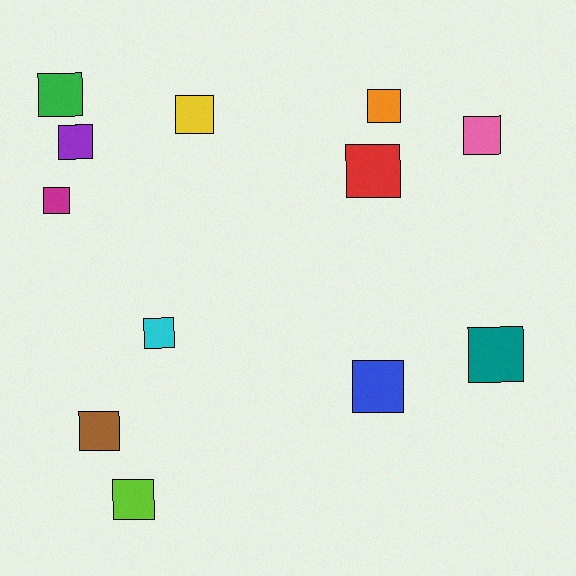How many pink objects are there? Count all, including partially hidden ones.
There is 1 pink object.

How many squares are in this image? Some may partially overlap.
There are 12 squares.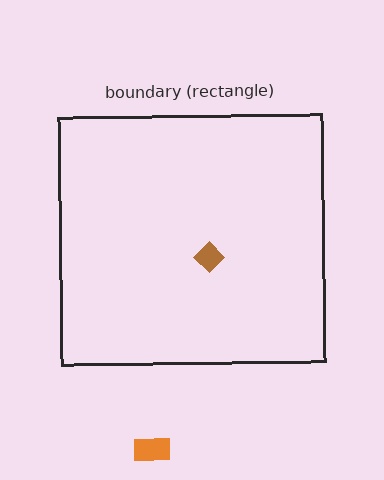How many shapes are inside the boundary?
1 inside, 1 outside.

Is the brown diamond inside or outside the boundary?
Inside.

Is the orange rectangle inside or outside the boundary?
Outside.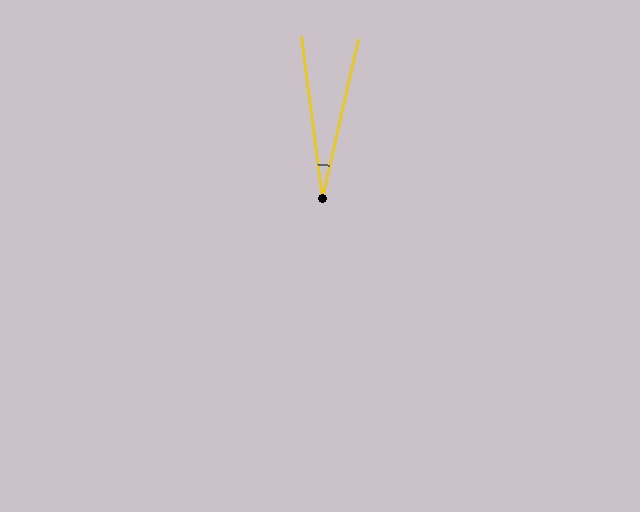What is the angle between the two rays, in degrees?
Approximately 20 degrees.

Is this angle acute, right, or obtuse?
It is acute.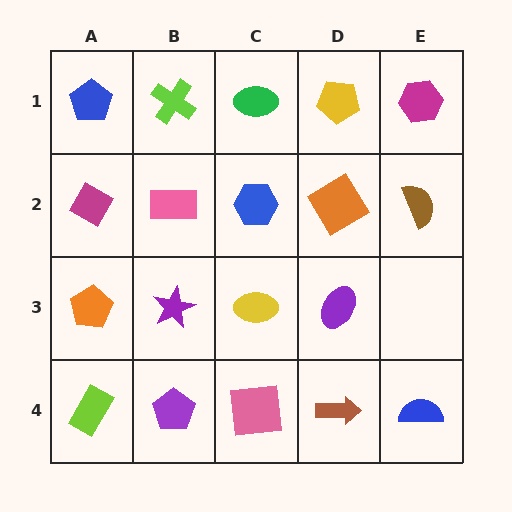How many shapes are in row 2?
5 shapes.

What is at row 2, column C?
A blue hexagon.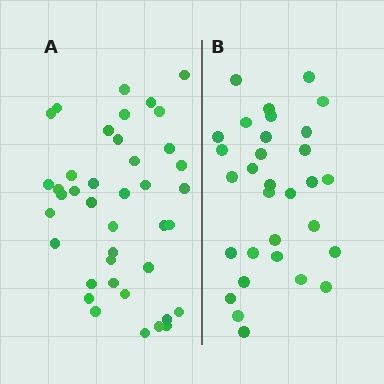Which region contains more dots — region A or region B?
Region A (the left region) has more dots.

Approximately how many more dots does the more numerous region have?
Region A has roughly 8 or so more dots than region B.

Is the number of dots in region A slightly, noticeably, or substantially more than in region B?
Region A has noticeably more, but not dramatically so. The ratio is roughly 1.3 to 1.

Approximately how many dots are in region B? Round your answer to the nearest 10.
About 30 dots. (The exact count is 31, which rounds to 30.)